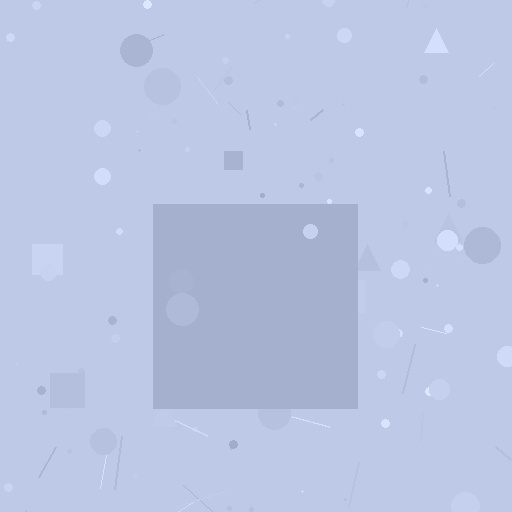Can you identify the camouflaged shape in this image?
The camouflaged shape is a square.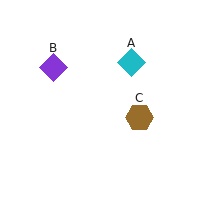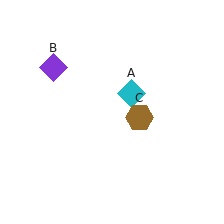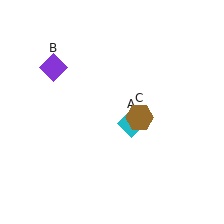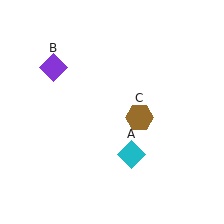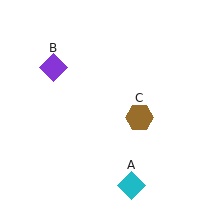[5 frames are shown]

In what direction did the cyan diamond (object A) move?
The cyan diamond (object A) moved down.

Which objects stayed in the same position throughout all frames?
Purple diamond (object B) and brown hexagon (object C) remained stationary.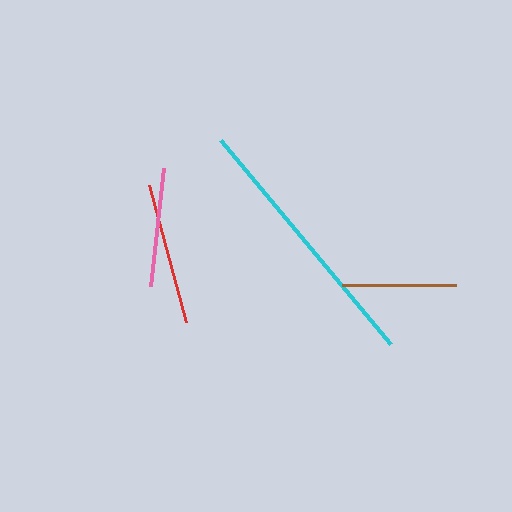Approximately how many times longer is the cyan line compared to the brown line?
The cyan line is approximately 2.3 times the length of the brown line.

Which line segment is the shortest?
The brown line is the shortest at approximately 114 pixels.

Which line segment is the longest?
The cyan line is the longest at approximately 266 pixels.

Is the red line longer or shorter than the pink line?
The red line is longer than the pink line.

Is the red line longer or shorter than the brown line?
The red line is longer than the brown line.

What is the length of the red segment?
The red segment is approximately 142 pixels long.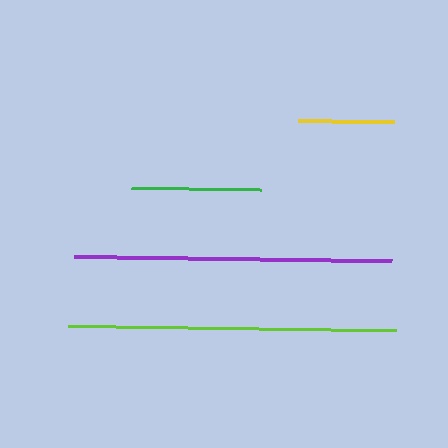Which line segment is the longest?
The lime line is the longest at approximately 328 pixels.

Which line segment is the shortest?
The yellow line is the shortest at approximately 96 pixels.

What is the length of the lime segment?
The lime segment is approximately 328 pixels long.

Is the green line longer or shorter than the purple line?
The purple line is longer than the green line.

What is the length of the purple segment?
The purple segment is approximately 318 pixels long.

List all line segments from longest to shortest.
From longest to shortest: lime, purple, green, yellow.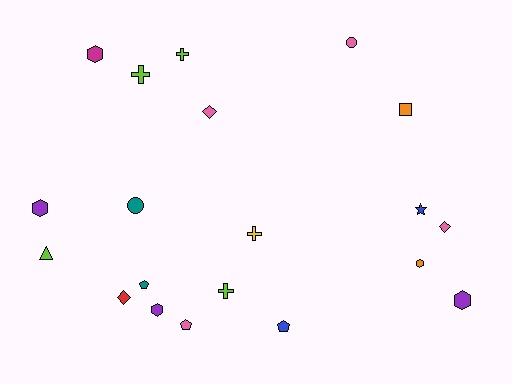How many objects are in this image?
There are 20 objects.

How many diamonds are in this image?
There are 3 diamonds.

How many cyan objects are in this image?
There are no cyan objects.